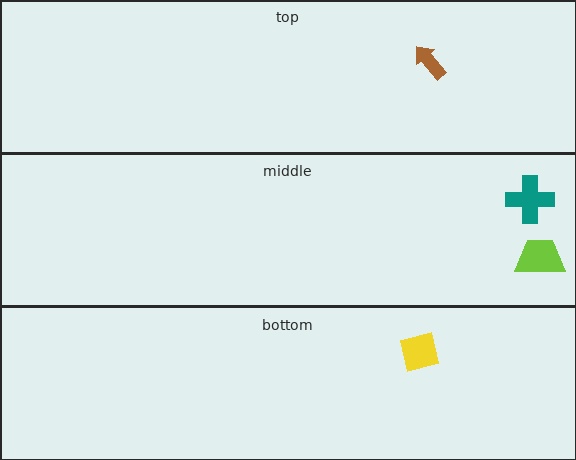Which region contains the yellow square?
The bottom region.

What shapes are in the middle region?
The teal cross, the lime trapezoid.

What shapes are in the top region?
The brown arrow.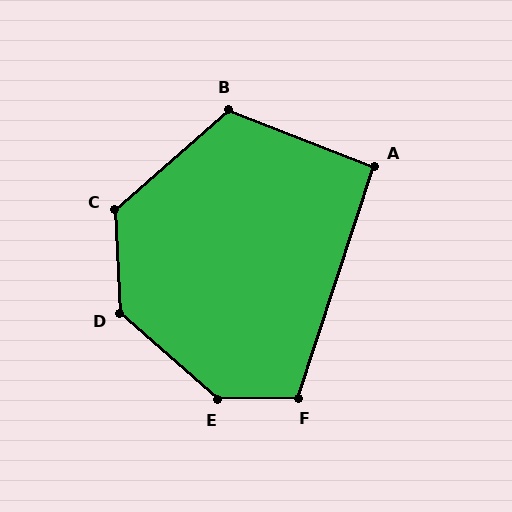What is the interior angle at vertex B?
Approximately 118 degrees (obtuse).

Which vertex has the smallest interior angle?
A, at approximately 93 degrees.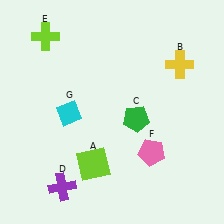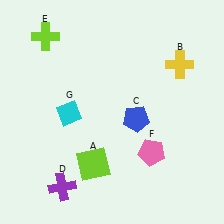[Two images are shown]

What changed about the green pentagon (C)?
In Image 1, C is green. In Image 2, it changed to blue.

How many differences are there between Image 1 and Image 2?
There is 1 difference between the two images.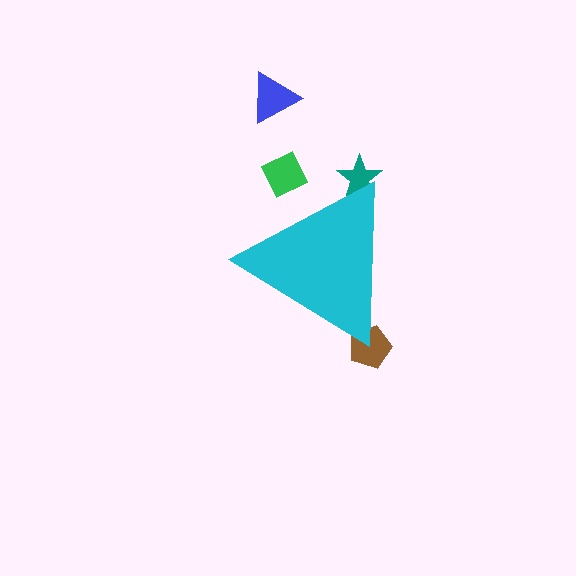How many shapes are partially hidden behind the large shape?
3 shapes are partially hidden.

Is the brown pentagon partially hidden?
Yes, the brown pentagon is partially hidden behind the cyan triangle.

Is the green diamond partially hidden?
Yes, the green diamond is partially hidden behind the cyan triangle.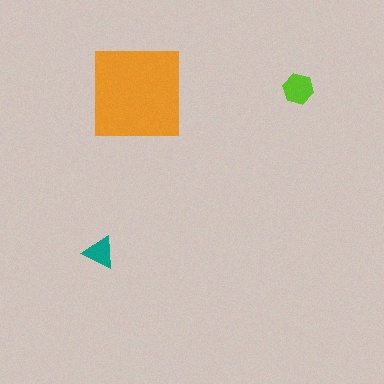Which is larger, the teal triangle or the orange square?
The orange square.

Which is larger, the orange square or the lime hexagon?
The orange square.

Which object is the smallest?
The teal triangle.